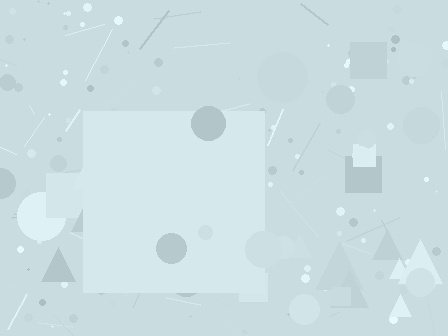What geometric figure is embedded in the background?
A square is embedded in the background.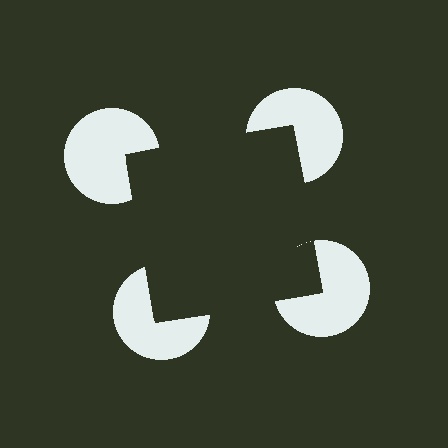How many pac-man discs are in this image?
There are 4 — one at each vertex of the illusory square.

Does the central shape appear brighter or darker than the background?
It typically appears slightly darker than the background, even though no actual brightness change is drawn.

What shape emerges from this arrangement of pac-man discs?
An illusory square — its edges are inferred from the aligned wedge cuts in the pac-man discs, not physically drawn.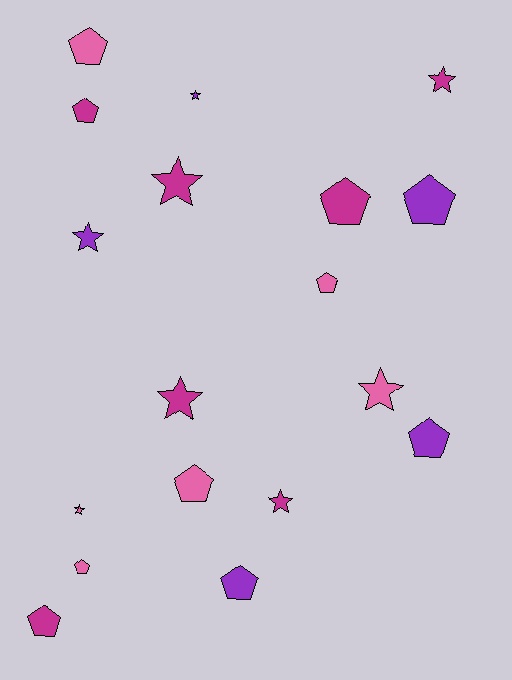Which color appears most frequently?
Magenta, with 7 objects.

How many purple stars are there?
There are 2 purple stars.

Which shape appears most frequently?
Pentagon, with 10 objects.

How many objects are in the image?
There are 18 objects.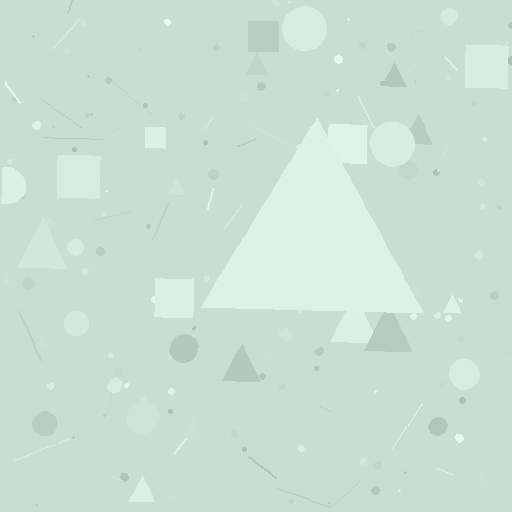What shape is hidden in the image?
A triangle is hidden in the image.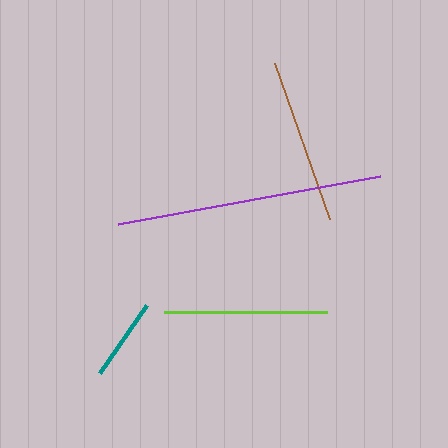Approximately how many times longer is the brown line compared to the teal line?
The brown line is approximately 2.0 times the length of the teal line.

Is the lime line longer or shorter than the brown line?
The brown line is longer than the lime line.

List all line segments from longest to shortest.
From longest to shortest: purple, brown, lime, teal.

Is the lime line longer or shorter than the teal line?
The lime line is longer than the teal line.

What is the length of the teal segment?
The teal segment is approximately 82 pixels long.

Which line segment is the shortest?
The teal line is the shortest at approximately 82 pixels.